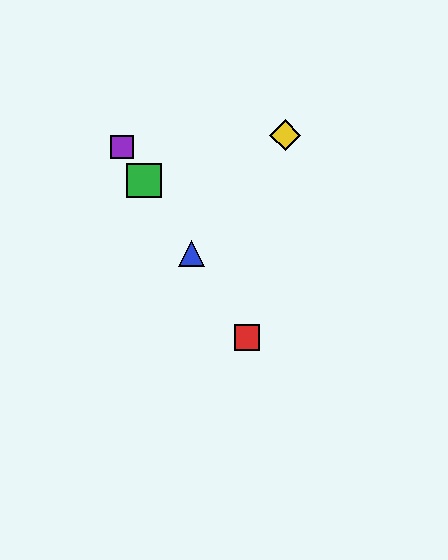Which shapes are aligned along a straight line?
The red square, the blue triangle, the green square, the purple square are aligned along a straight line.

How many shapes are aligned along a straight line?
4 shapes (the red square, the blue triangle, the green square, the purple square) are aligned along a straight line.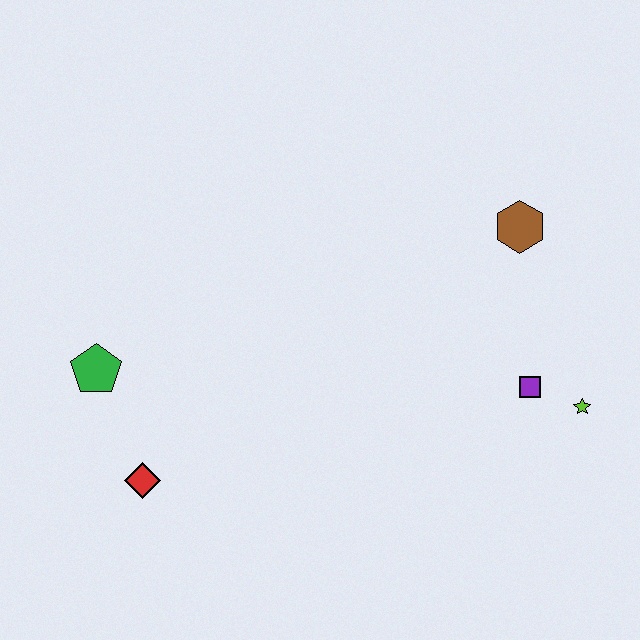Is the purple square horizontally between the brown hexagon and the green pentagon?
No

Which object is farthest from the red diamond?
The brown hexagon is farthest from the red diamond.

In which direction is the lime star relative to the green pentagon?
The lime star is to the right of the green pentagon.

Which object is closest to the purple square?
The lime star is closest to the purple square.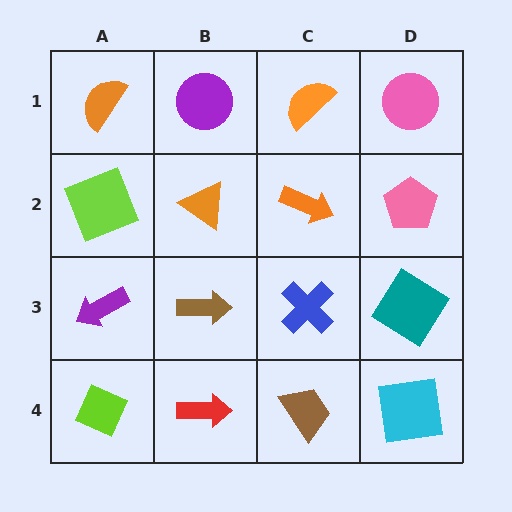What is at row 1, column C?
An orange semicircle.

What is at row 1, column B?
A purple circle.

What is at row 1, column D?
A pink circle.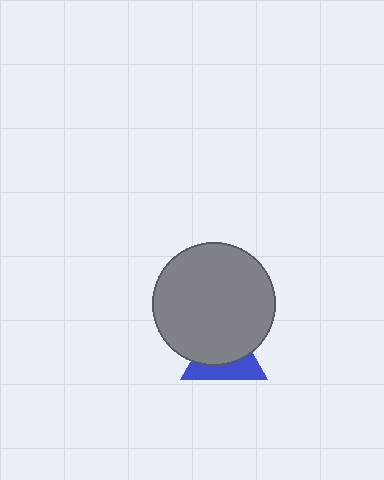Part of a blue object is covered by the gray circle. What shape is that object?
It is a triangle.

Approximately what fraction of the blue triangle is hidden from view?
Roughly 59% of the blue triangle is hidden behind the gray circle.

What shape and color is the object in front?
The object in front is a gray circle.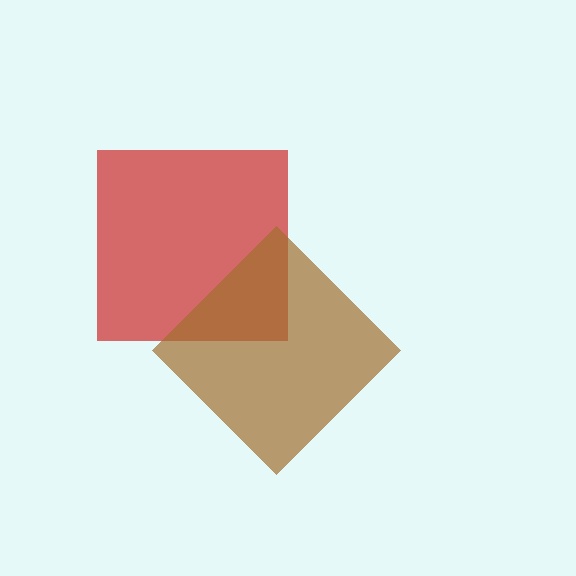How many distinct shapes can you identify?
There are 2 distinct shapes: a red square, a brown diamond.